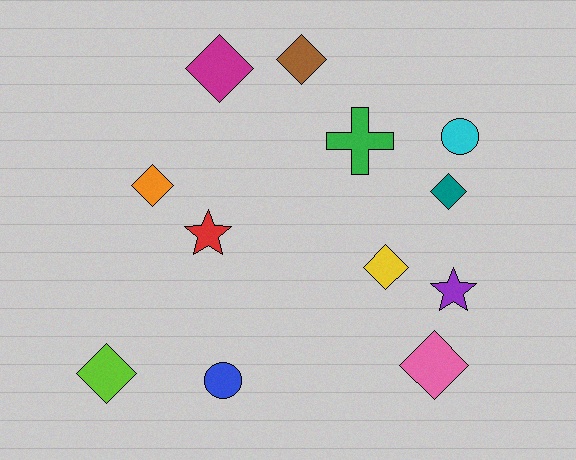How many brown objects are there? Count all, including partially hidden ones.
There is 1 brown object.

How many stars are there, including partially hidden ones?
There are 2 stars.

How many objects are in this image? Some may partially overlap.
There are 12 objects.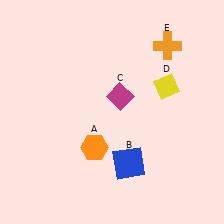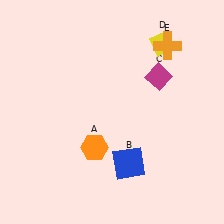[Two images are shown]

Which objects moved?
The objects that moved are: the magenta diamond (C), the yellow diamond (D).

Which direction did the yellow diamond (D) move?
The yellow diamond (D) moved up.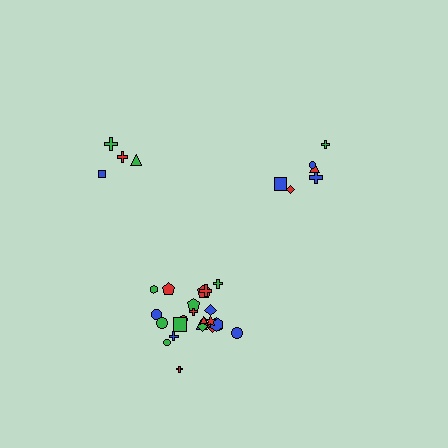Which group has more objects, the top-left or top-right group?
The top-right group.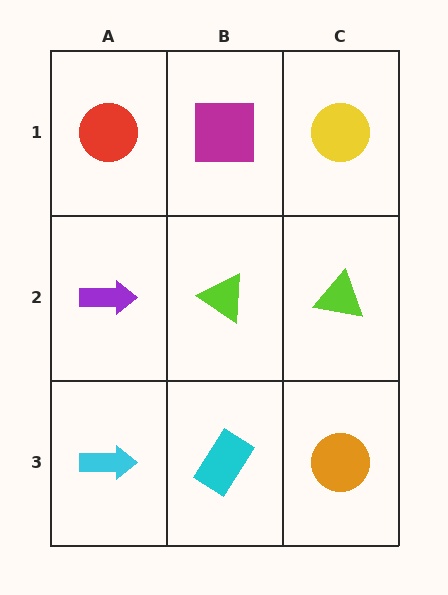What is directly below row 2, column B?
A cyan rectangle.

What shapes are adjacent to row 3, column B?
A lime triangle (row 2, column B), a cyan arrow (row 3, column A), an orange circle (row 3, column C).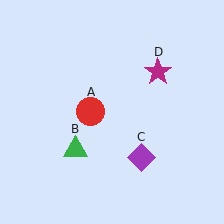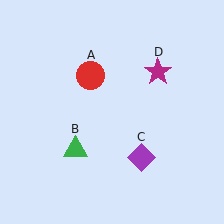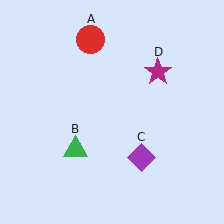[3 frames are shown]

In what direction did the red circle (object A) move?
The red circle (object A) moved up.